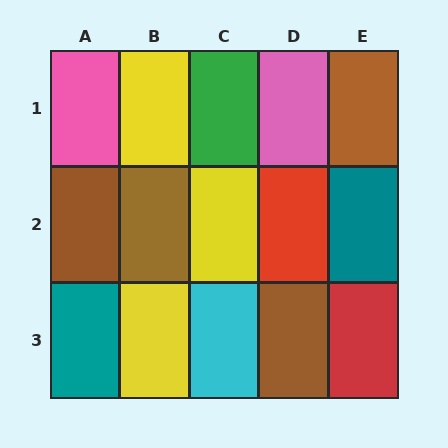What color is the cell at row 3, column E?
Red.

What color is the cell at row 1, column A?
Pink.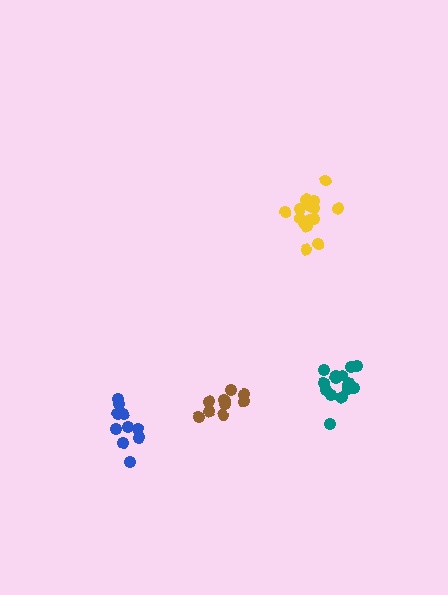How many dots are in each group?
Group 1: 16 dots, Group 2: 10 dots, Group 3: 16 dots, Group 4: 10 dots (52 total).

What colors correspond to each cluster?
The clusters are colored: yellow, blue, teal, brown.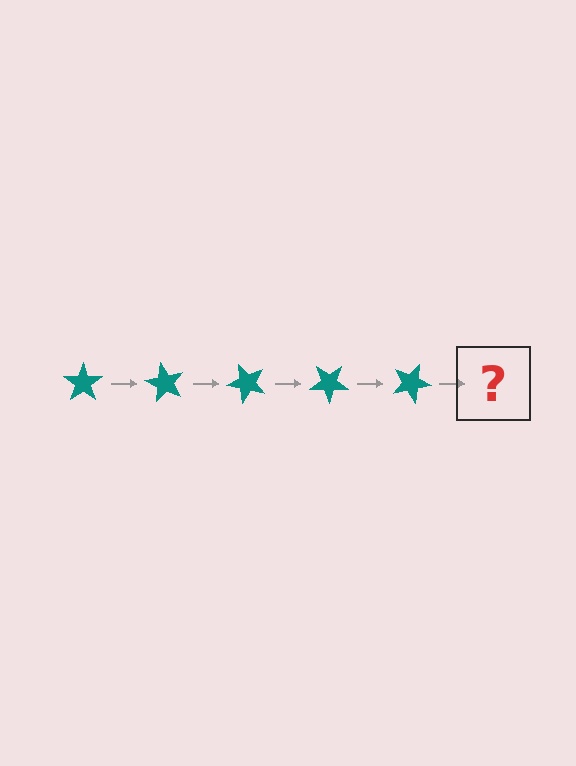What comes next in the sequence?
The next element should be a teal star rotated 300 degrees.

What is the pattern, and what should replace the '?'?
The pattern is that the star rotates 60 degrees each step. The '?' should be a teal star rotated 300 degrees.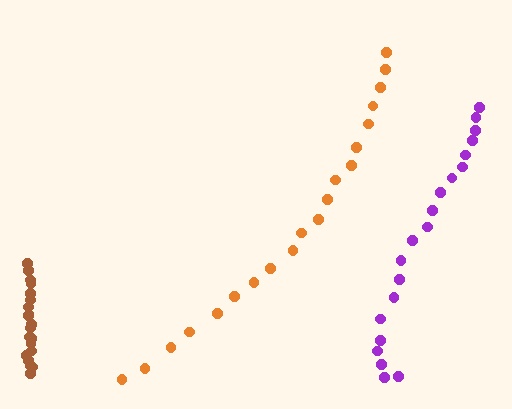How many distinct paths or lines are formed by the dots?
There are 3 distinct paths.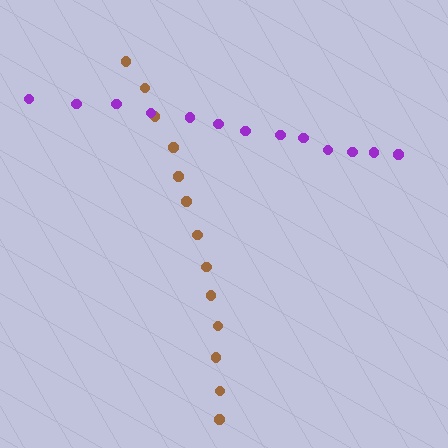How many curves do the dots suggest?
There are 2 distinct paths.